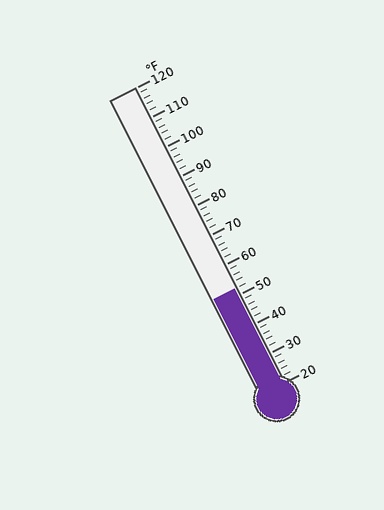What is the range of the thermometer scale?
The thermometer scale ranges from 20°F to 120°F.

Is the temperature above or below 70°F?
The temperature is below 70°F.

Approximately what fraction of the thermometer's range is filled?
The thermometer is filled to approximately 30% of its range.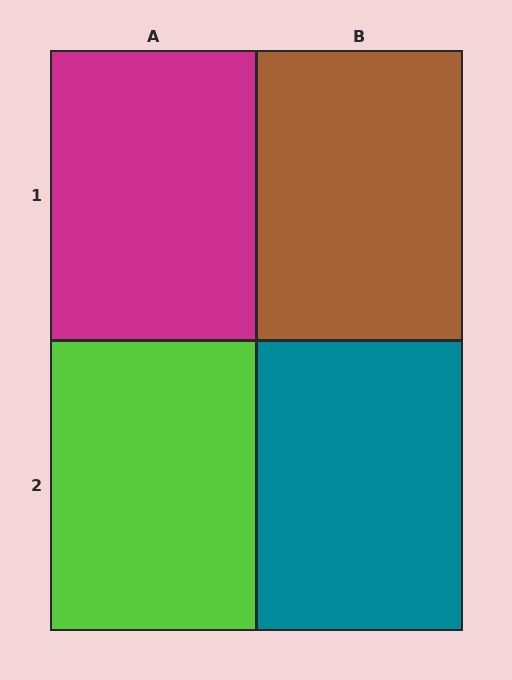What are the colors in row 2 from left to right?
Lime, teal.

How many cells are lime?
1 cell is lime.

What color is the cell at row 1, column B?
Brown.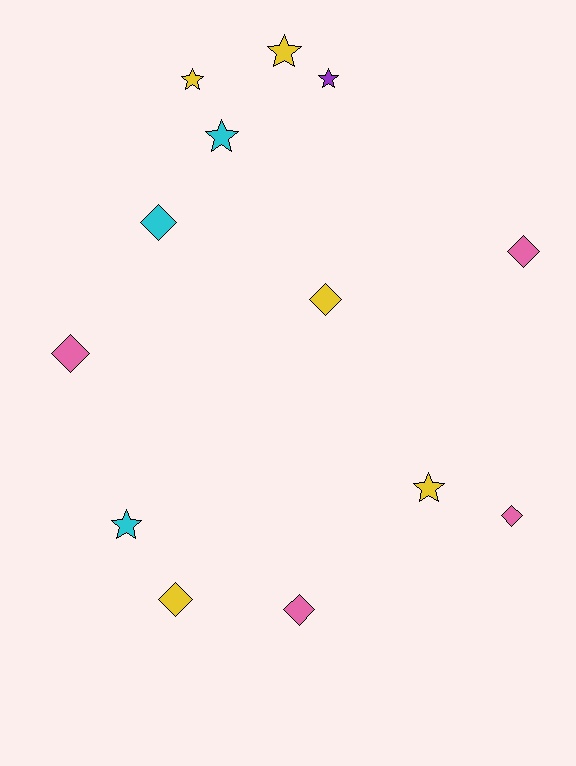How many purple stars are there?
There is 1 purple star.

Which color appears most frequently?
Yellow, with 5 objects.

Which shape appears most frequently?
Diamond, with 7 objects.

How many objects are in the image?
There are 13 objects.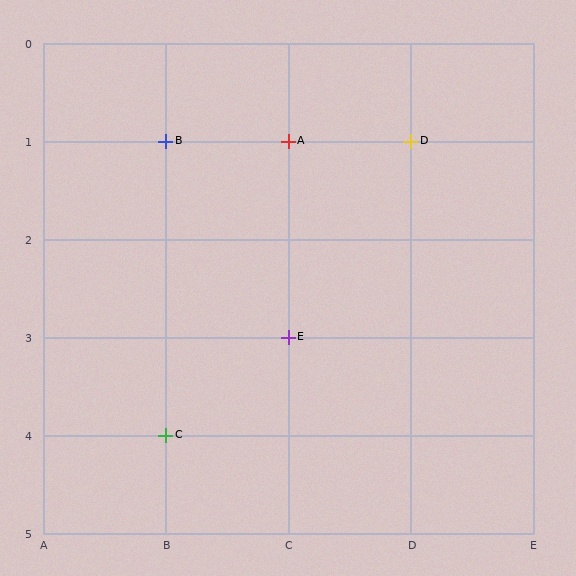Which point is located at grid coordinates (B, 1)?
Point B is at (B, 1).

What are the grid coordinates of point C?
Point C is at grid coordinates (B, 4).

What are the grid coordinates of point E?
Point E is at grid coordinates (C, 3).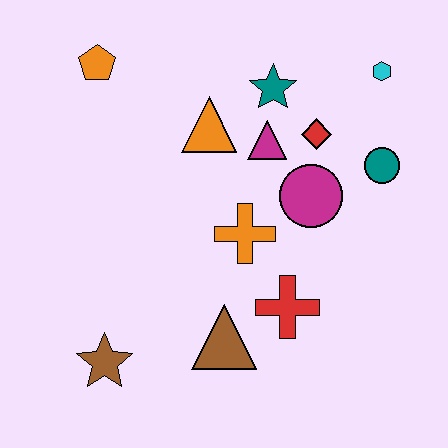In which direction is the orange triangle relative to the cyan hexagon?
The orange triangle is to the left of the cyan hexagon.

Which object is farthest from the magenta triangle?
The brown star is farthest from the magenta triangle.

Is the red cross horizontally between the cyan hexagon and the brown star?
Yes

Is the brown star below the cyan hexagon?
Yes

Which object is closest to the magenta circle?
The red diamond is closest to the magenta circle.